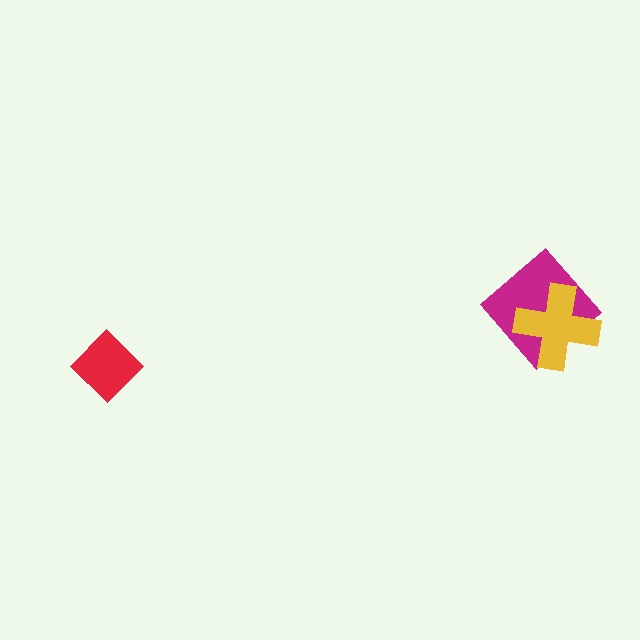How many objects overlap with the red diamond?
0 objects overlap with the red diamond.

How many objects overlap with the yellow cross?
1 object overlaps with the yellow cross.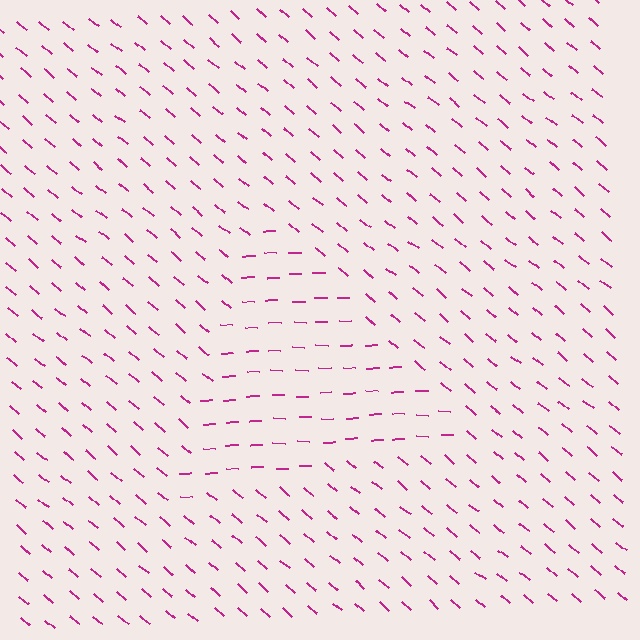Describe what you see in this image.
The image is filled with small magenta line segments. A triangle region in the image has lines oriented differently from the surrounding lines, creating a visible texture boundary.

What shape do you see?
I see a triangle.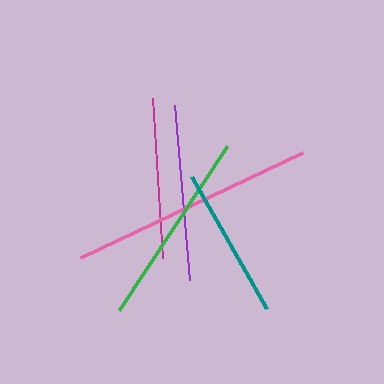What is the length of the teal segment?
The teal segment is approximately 152 pixels long.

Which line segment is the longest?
The pink line is the longest at approximately 245 pixels.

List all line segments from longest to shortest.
From longest to shortest: pink, green, purple, magenta, teal.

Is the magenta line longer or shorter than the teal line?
The magenta line is longer than the teal line.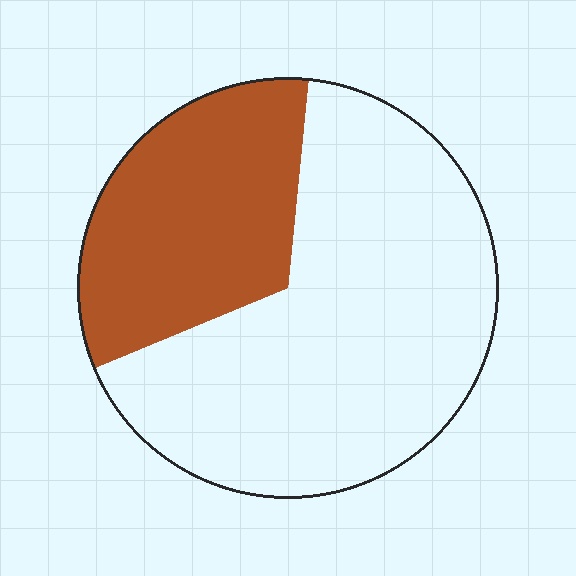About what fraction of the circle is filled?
About one third (1/3).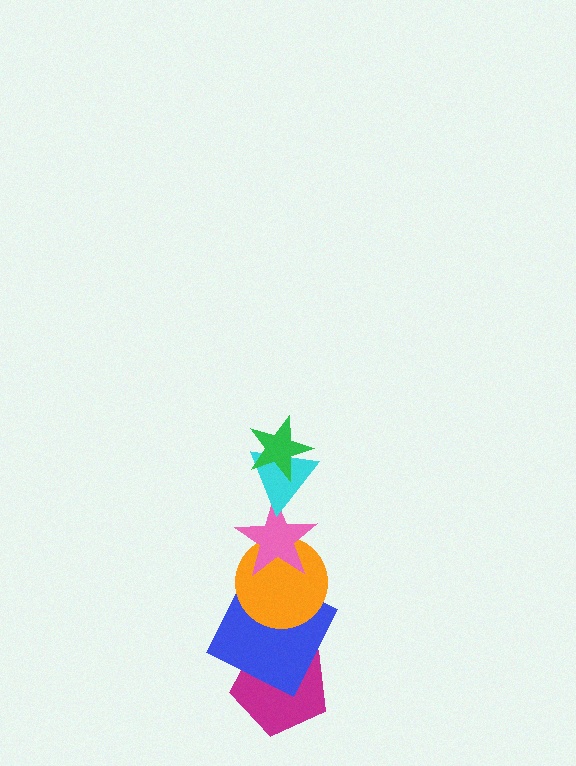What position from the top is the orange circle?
The orange circle is 4th from the top.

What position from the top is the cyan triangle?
The cyan triangle is 2nd from the top.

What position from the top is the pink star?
The pink star is 3rd from the top.